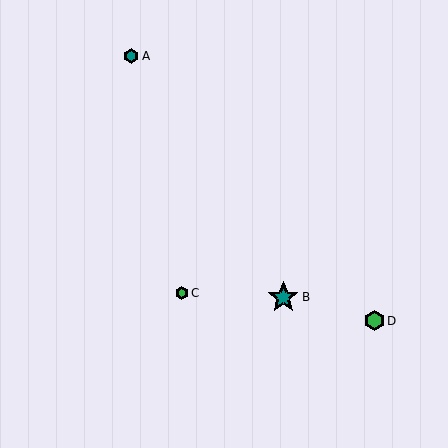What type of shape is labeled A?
Shape A is a teal hexagon.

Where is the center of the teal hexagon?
The center of the teal hexagon is at (131, 56).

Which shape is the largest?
The teal star (labeled B) is the largest.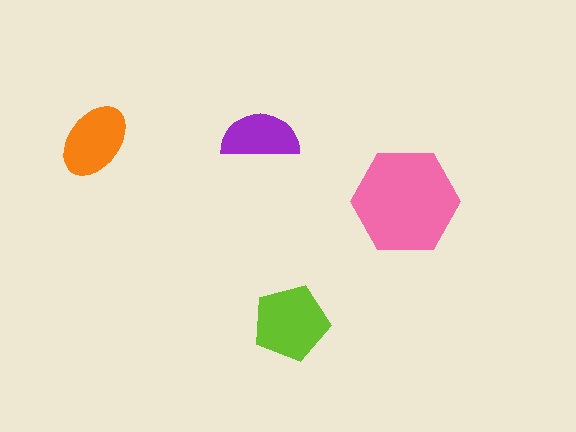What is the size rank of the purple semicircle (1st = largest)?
4th.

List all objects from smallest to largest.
The purple semicircle, the orange ellipse, the lime pentagon, the pink hexagon.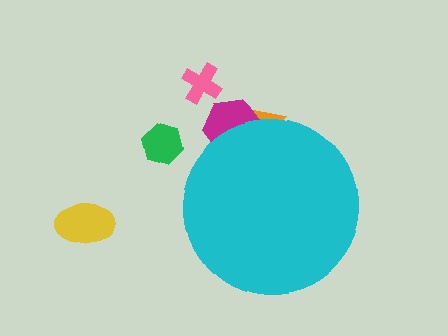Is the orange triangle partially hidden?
Yes, the orange triangle is partially hidden behind the cyan circle.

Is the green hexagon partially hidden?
No, the green hexagon is fully visible.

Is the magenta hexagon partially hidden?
Yes, the magenta hexagon is partially hidden behind the cyan circle.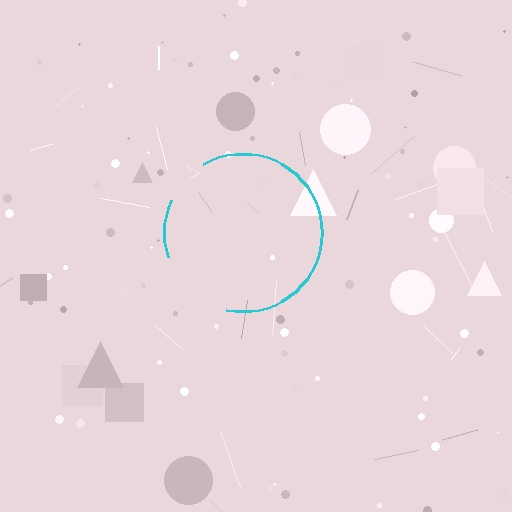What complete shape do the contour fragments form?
The contour fragments form a circle.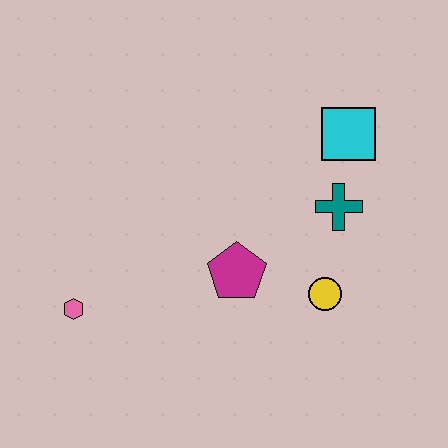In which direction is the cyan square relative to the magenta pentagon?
The cyan square is above the magenta pentagon.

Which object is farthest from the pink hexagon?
The cyan square is farthest from the pink hexagon.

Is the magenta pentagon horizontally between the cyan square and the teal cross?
No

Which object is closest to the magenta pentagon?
The yellow circle is closest to the magenta pentagon.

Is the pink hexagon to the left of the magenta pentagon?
Yes